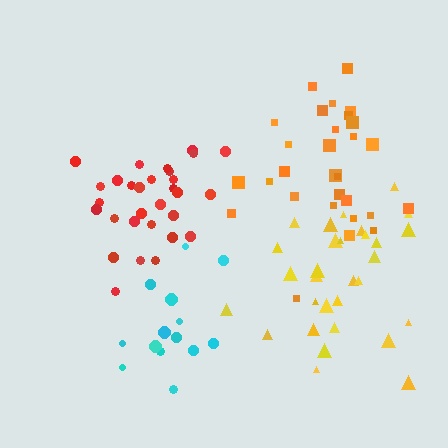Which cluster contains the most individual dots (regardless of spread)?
Yellow (33).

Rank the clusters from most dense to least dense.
red, orange, yellow, cyan.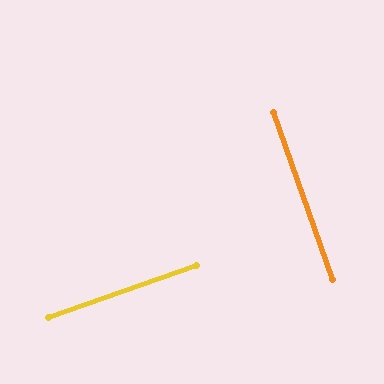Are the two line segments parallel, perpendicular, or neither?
Perpendicular — they meet at approximately 90°.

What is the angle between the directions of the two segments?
Approximately 90 degrees.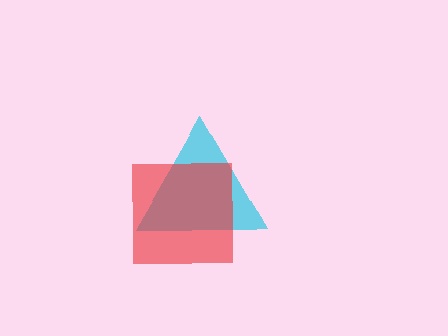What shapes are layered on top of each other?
The layered shapes are: a cyan triangle, a red square.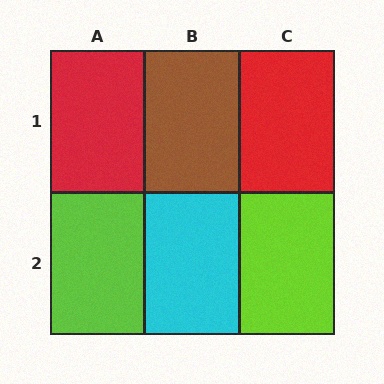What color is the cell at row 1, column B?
Brown.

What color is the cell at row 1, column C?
Red.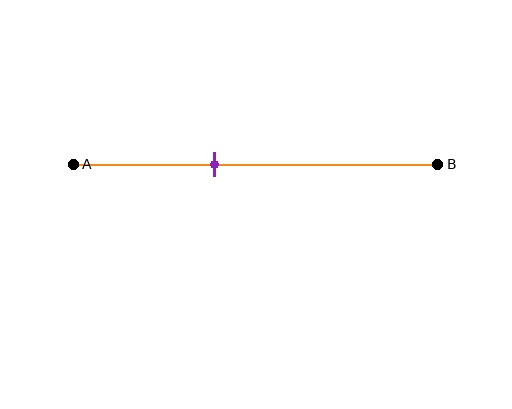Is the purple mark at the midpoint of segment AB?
No, the mark is at about 40% from A, not at the 50% midpoint.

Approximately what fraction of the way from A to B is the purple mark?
The purple mark is approximately 40% of the way from A to B.